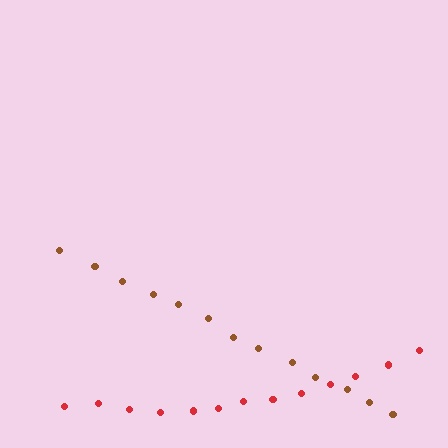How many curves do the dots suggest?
There are 2 distinct paths.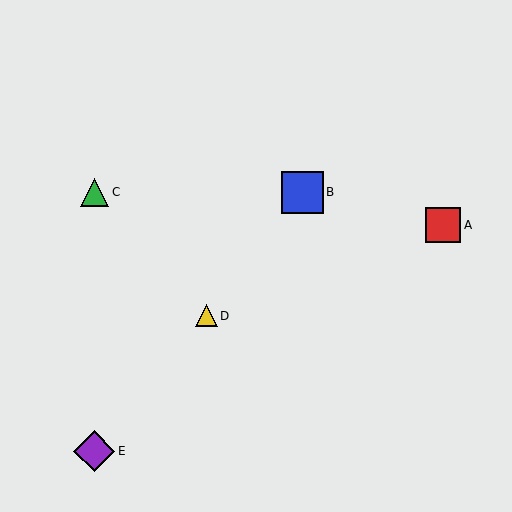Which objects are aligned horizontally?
Objects B, C are aligned horizontally.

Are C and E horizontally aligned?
No, C is at y≈192 and E is at y≈451.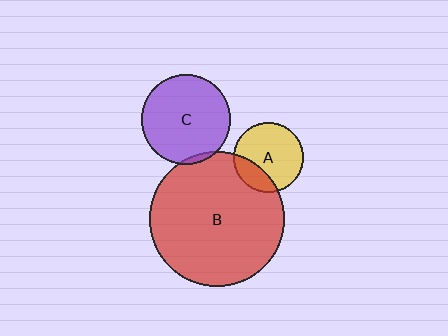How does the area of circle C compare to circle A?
Approximately 1.6 times.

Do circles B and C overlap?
Yes.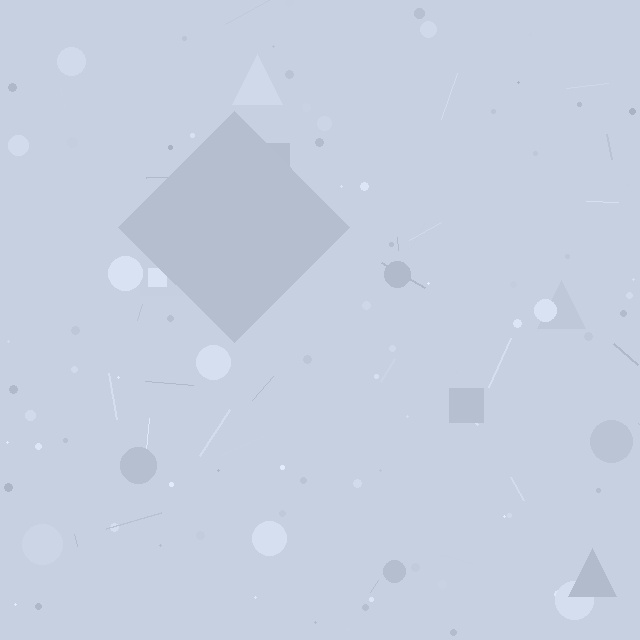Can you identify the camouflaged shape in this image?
The camouflaged shape is a diamond.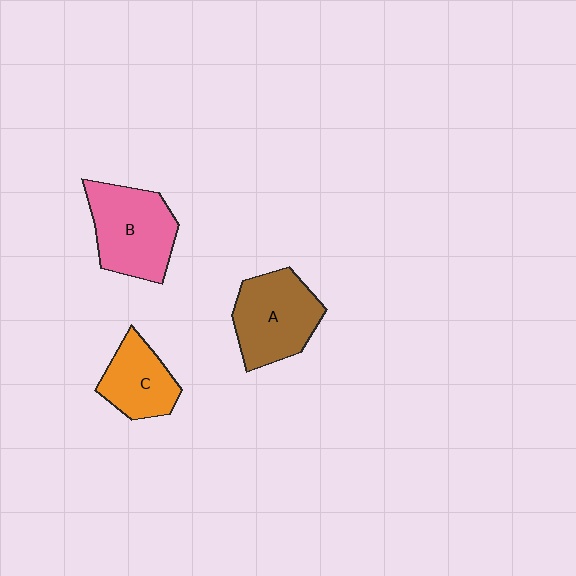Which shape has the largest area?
Shape B (pink).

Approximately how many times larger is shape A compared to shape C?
Approximately 1.4 times.